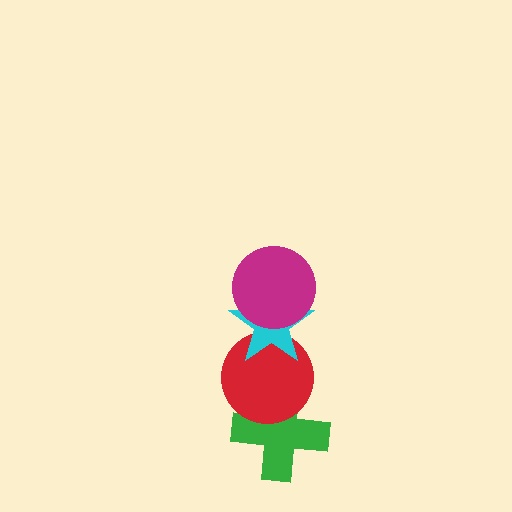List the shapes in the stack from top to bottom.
From top to bottom: the magenta circle, the cyan star, the red circle, the green cross.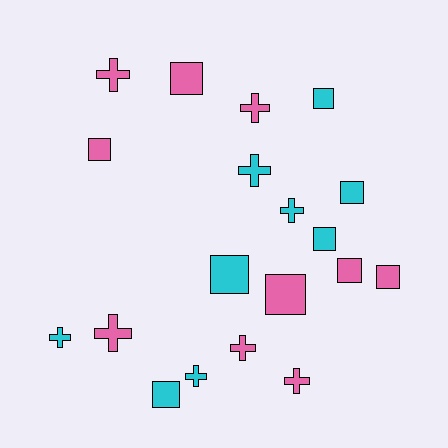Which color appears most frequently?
Pink, with 10 objects.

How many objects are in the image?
There are 19 objects.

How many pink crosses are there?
There are 5 pink crosses.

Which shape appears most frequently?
Square, with 10 objects.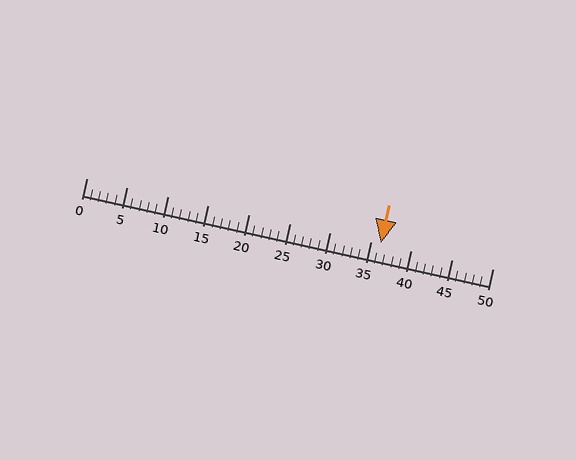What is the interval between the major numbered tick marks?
The major tick marks are spaced 5 units apart.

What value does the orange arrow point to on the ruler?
The orange arrow points to approximately 36.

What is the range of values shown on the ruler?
The ruler shows values from 0 to 50.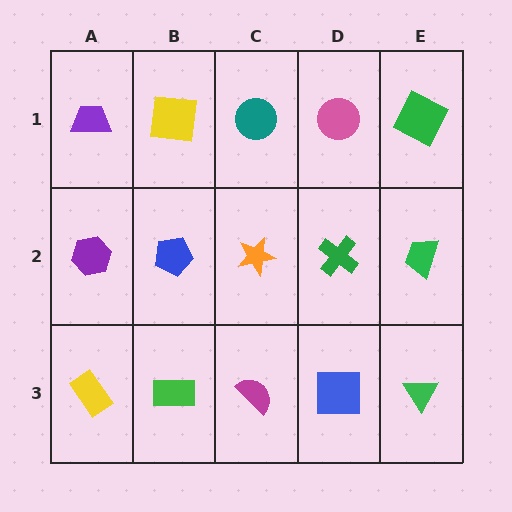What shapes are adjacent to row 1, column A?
A purple hexagon (row 2, column A), a yellow square (row 1, column B).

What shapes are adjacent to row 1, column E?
A green trapezoid (row 2, column E), a pink circle (row 1, column D).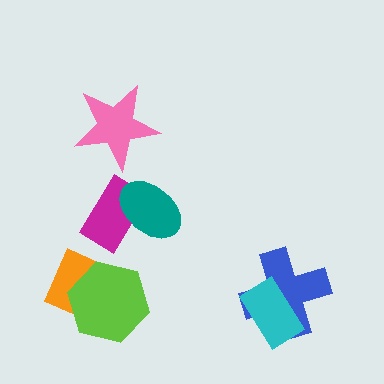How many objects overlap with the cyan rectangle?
1 object overlaps with the cyan rectangle.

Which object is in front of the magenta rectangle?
The teal ellipse is in front of the magenta rectangle.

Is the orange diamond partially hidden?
Yes, it is partially covered by another shape.